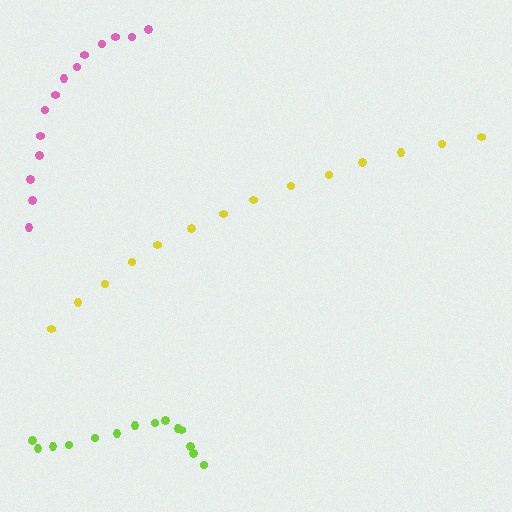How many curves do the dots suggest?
There are 3 distinct paths.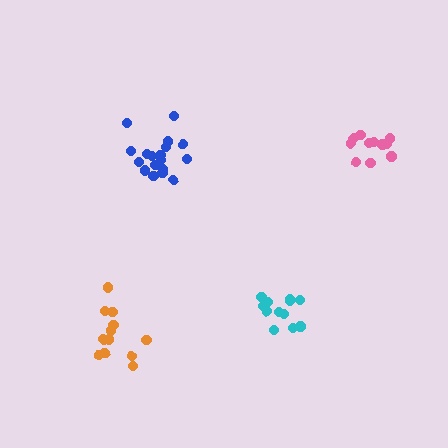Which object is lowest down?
The orange cluster is bottommost.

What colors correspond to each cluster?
The clusters are colored: pink, orange, blue, cyan.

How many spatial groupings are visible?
There are 4 spatial groupings.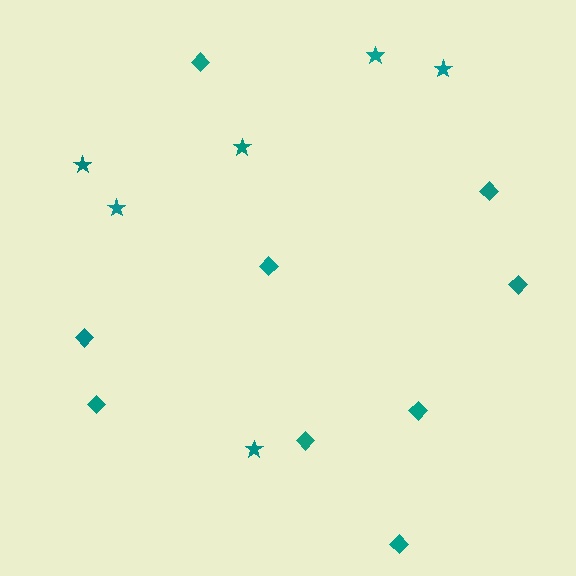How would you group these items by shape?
There are 2 groups: one group of diamonds (9) and one group of stars (6).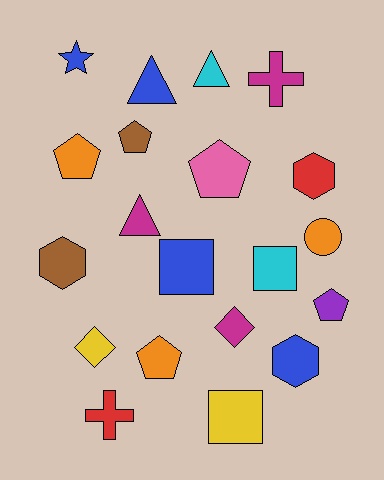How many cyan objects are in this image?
There are 2 cyan objects.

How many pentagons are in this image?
There are 5 pentagons.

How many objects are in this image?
There are 20 objects.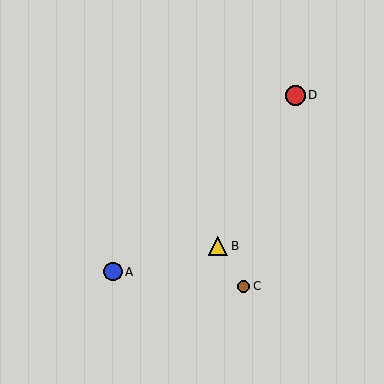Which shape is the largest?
The yellow triangle (labeled B) is the largest.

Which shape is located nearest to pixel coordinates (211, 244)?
The yellow triangle (labeled B) at (218, 246) is nearest to that location.